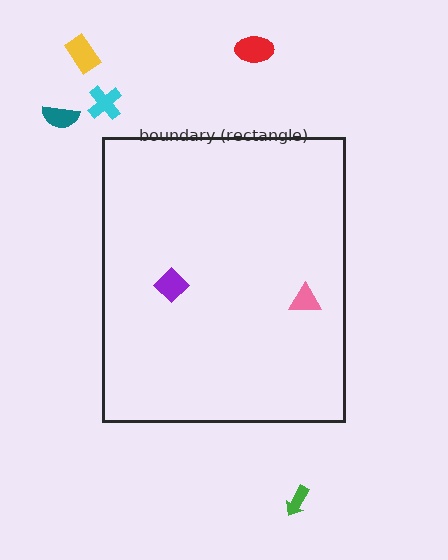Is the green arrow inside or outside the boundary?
Outside.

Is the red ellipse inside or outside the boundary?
Outside.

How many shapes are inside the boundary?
2 inside, 5 outside.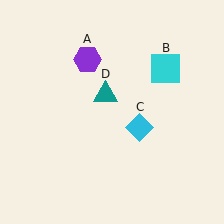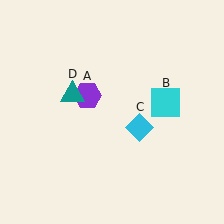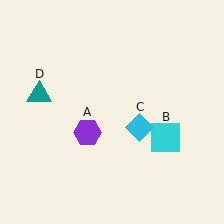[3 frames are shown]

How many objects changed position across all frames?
3 objects changed position: purple hexagon (object A), cyan square (object B), teal triangle (object D).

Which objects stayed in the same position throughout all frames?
Cyan diamond (object C) remained stationary.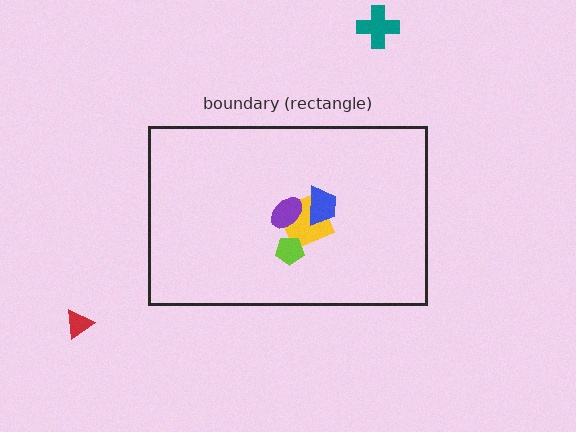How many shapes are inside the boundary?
4 inside, 2 outside.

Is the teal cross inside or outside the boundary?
Outside.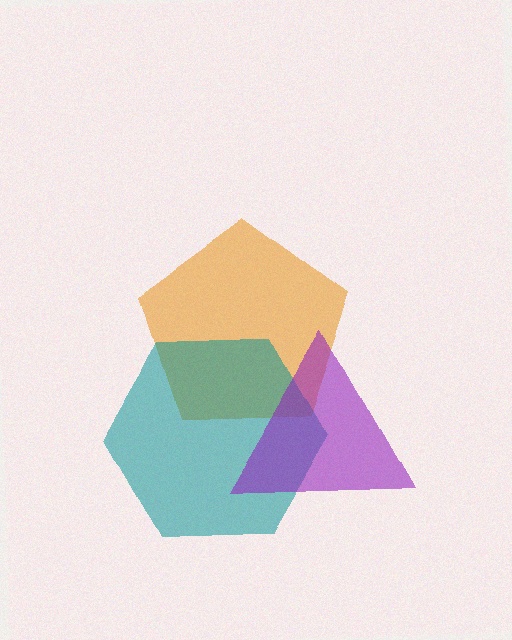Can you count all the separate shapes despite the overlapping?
Yes, there are 3 separate shapes.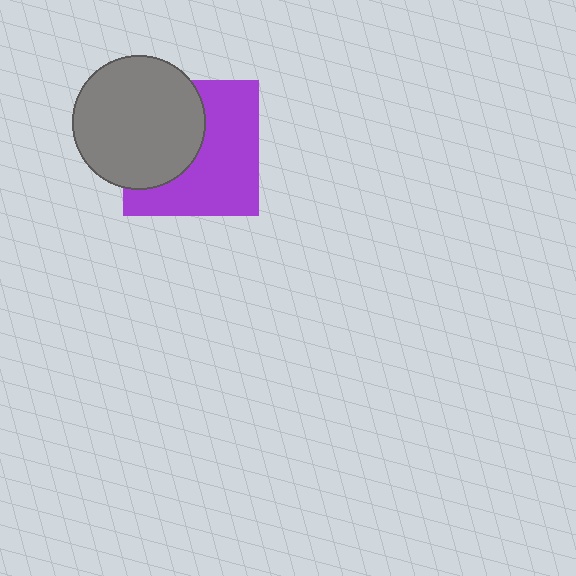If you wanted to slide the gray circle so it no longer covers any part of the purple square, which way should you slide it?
Slide it left — that is the most direct way to separate the two shapes.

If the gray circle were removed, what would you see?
You would see the complete purple square.